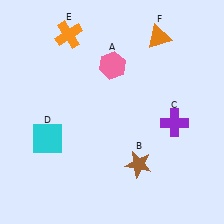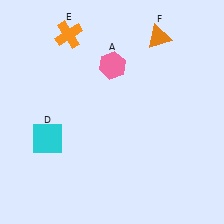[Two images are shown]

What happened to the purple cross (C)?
The purple cross (C) was removed in Image 2. It was in the bottom-right area of Image 1.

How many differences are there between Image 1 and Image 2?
There are 2 differences between the two images.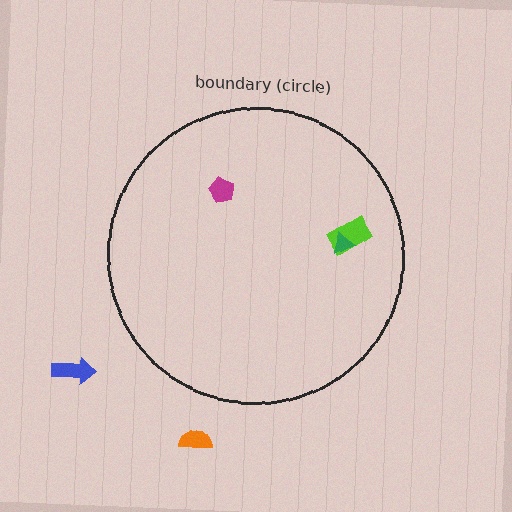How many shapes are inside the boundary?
3 inside, 2 outside.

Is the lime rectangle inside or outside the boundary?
Inside.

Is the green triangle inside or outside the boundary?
Inside.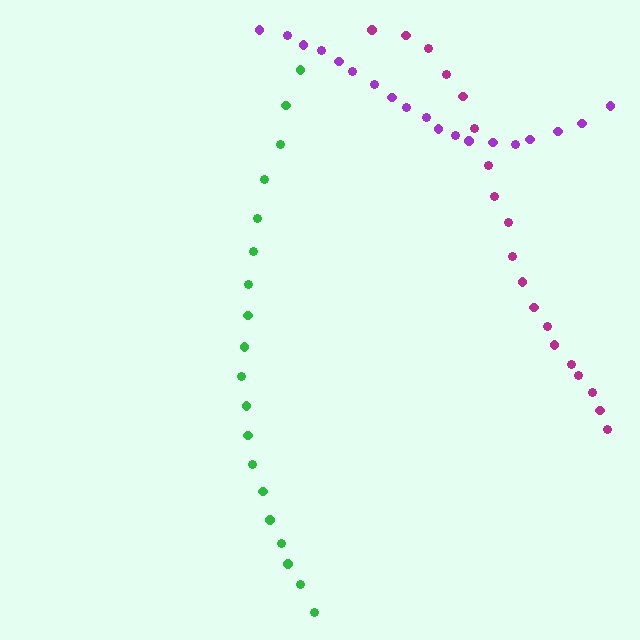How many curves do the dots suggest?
There are 3 distinct paths.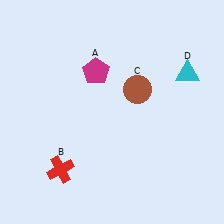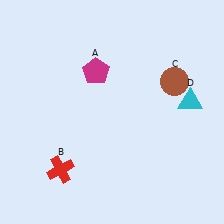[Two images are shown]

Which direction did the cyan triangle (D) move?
The cyan triangle (D) moved down.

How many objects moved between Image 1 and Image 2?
2 objects moved between the two images.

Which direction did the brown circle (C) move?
The brown circle (C) moved right.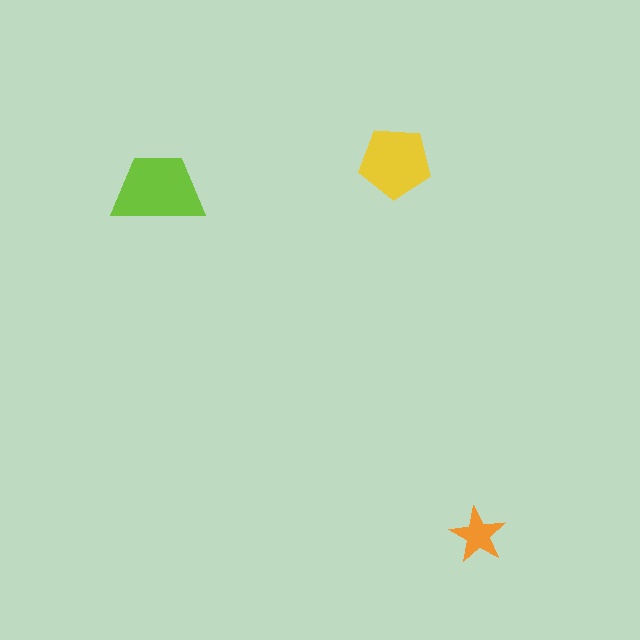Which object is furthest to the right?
The orange star is rightmost.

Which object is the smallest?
The orange star.